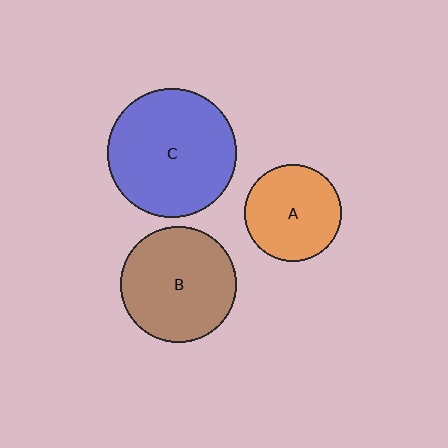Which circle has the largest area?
Circle C (blue).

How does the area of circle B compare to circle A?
Approximately 1.5 times.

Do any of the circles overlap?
No, none of the circles overlap.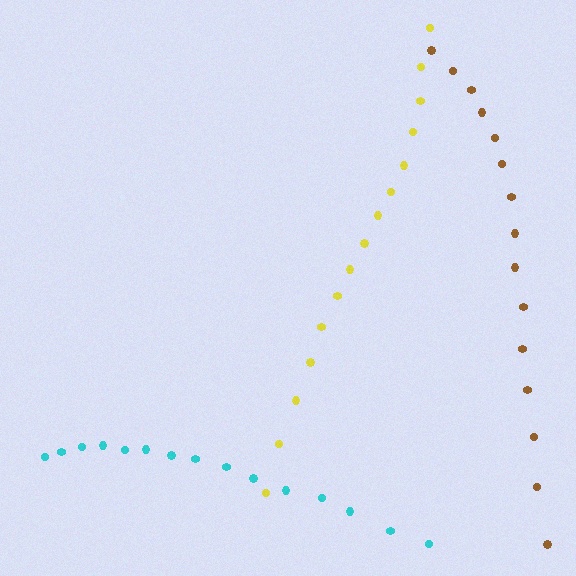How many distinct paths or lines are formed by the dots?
There are 3 distinct paths.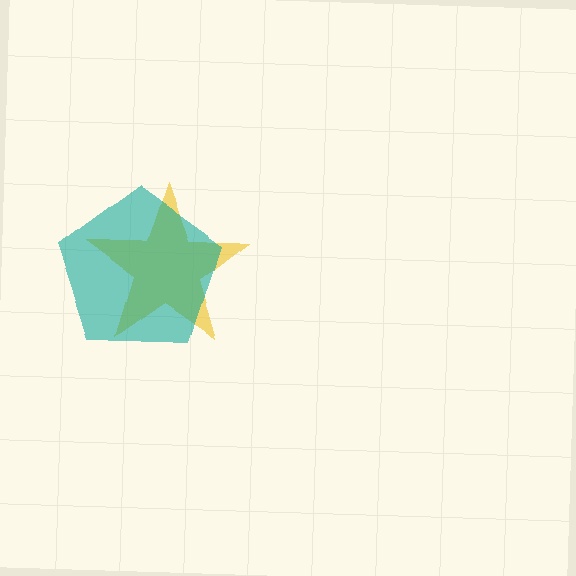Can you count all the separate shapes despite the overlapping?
Yes, there are 2 separate shapes.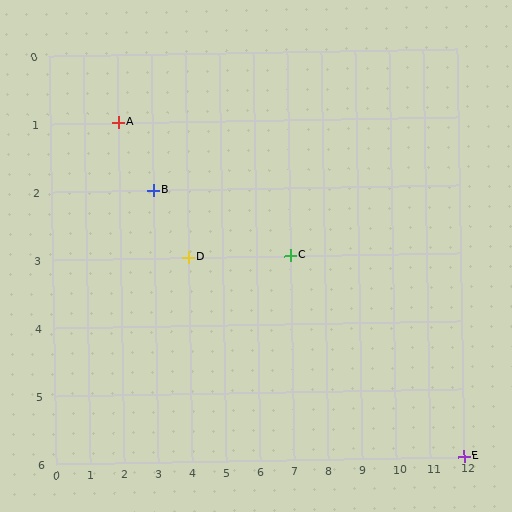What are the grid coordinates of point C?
Point C is at grid coordinates (7, 3).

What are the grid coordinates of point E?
Point E is at grid coordinates (12, 6).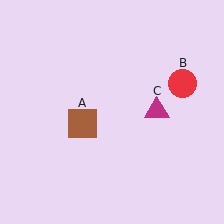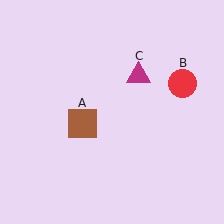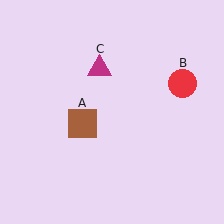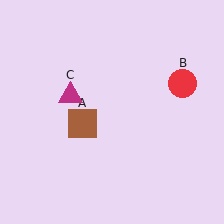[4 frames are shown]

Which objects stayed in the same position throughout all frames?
Brown square (object A) and red circle (object B) remained stationary.